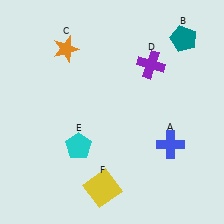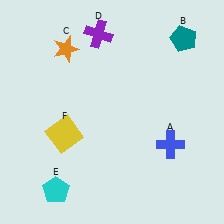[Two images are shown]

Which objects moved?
The objects that moved are: the purple cross (D), the cyan pentagon (E), the yellow square (F).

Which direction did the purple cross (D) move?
The purple cross (D) moved left.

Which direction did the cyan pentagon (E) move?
The cyan pentagon (E) moved down.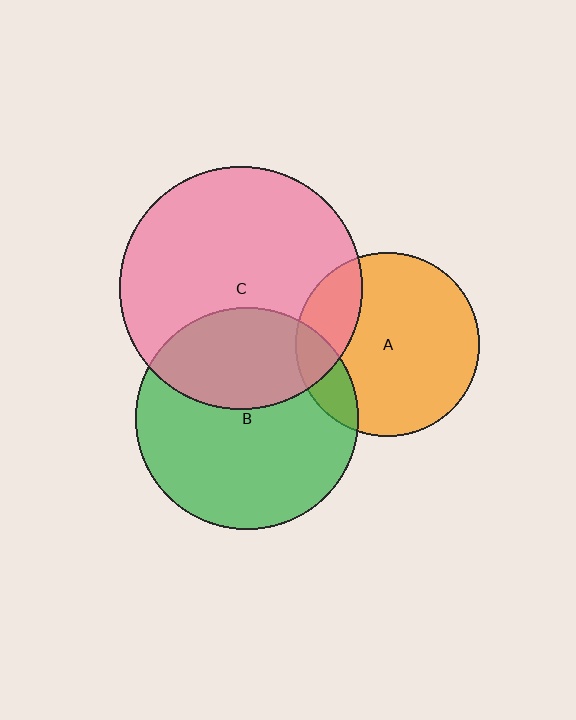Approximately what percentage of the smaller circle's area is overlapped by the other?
Approximately 20%.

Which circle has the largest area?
Circle C (pink).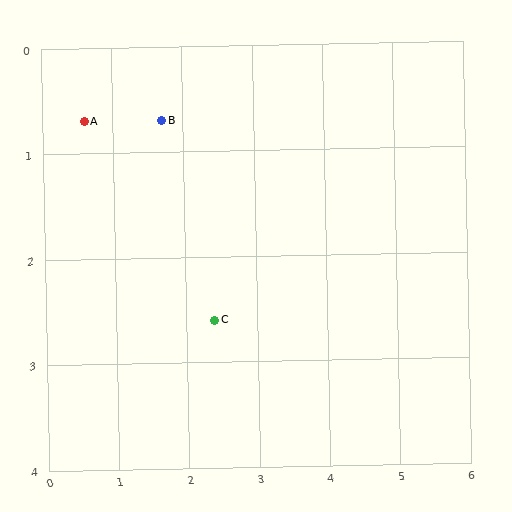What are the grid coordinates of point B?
Point B is at approximately (1.7, 0.7).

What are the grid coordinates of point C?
Point C is at approximately (2.4, 2.6).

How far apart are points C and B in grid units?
Points C and B are about 2.0 grid units apart.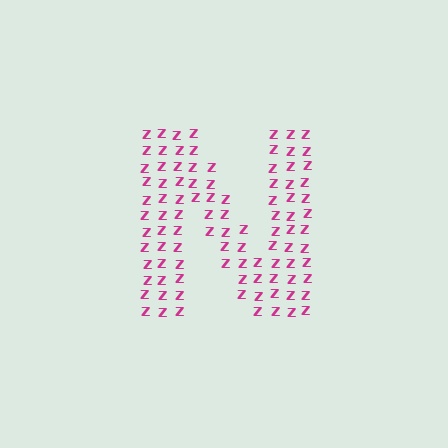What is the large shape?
The large shape is the letter N.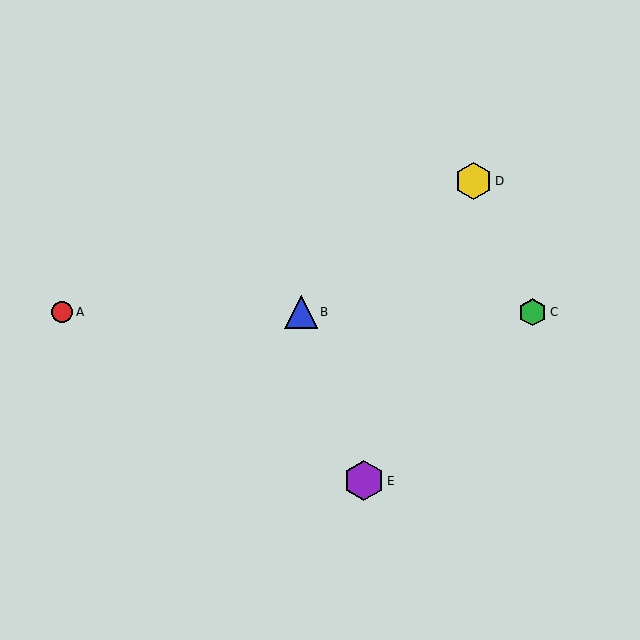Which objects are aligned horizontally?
Objects A, B, C are aligned horizontally.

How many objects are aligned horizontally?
3 objects (A, B, C) are aligned horizontally.